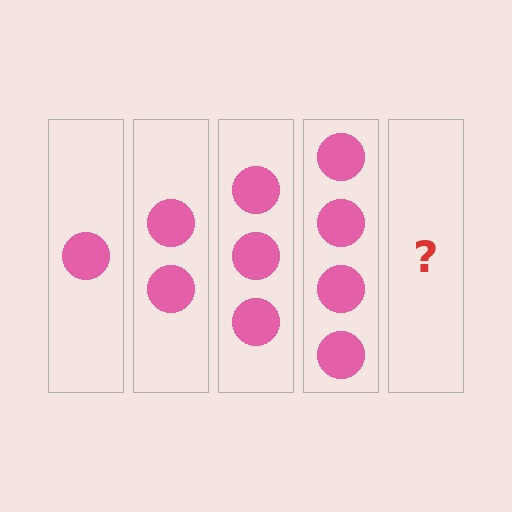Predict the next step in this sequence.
The next step is 5 circles.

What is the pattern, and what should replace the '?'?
The pattern is that each step adds one more circle. The '?' should be 5 circles.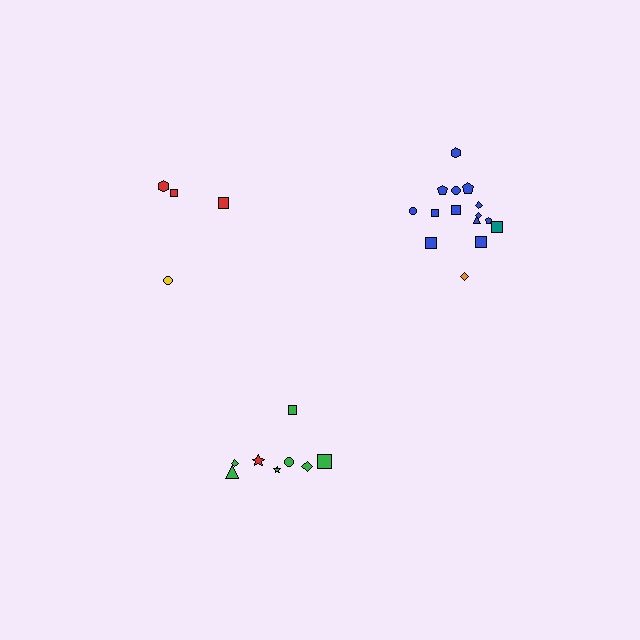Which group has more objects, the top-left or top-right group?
The top-right group.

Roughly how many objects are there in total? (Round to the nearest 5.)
Roughly 25 objects in total.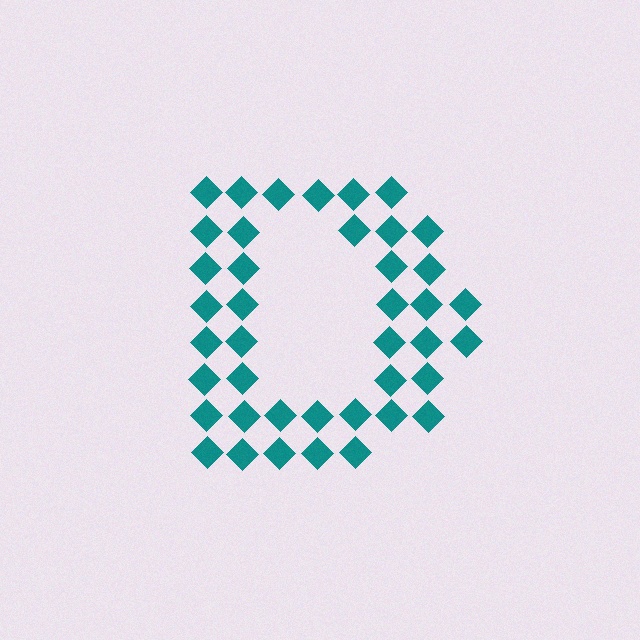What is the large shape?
The large shape is the letter D.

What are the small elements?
The small elements are diamonds.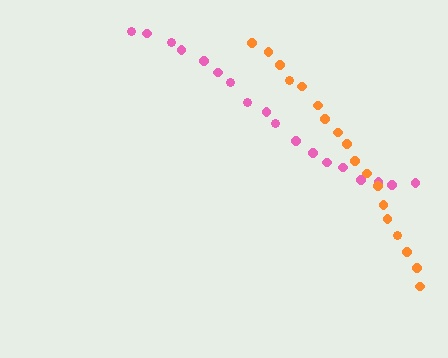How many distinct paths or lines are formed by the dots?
There are 2 distinct paths.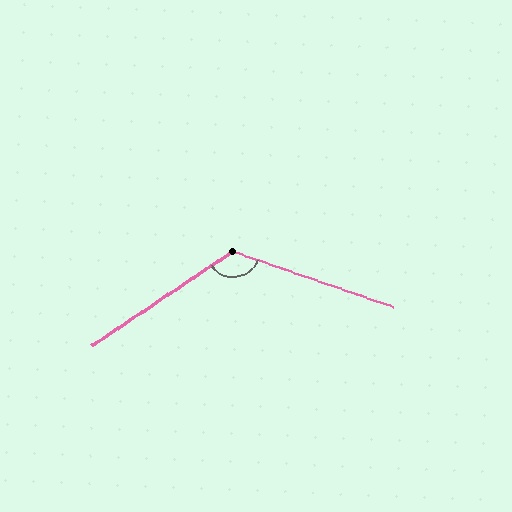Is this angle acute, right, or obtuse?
It is obtuse.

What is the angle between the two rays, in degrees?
Approximately 127 degrees.